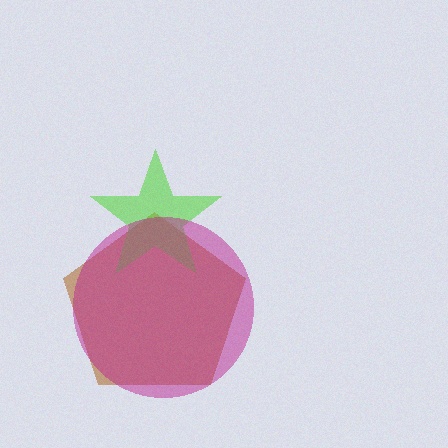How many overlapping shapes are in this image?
There are 3 overlapping shapes in the image.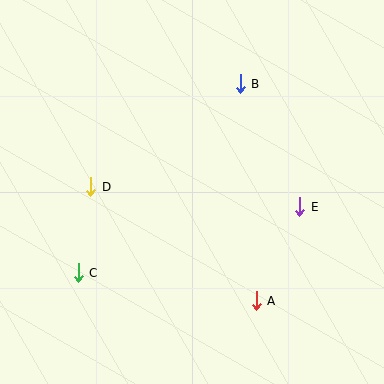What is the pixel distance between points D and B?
The distance between D and B is 181 pixels.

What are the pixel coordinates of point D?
Point D is at (91, 187).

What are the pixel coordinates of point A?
Point A is at (256, 301).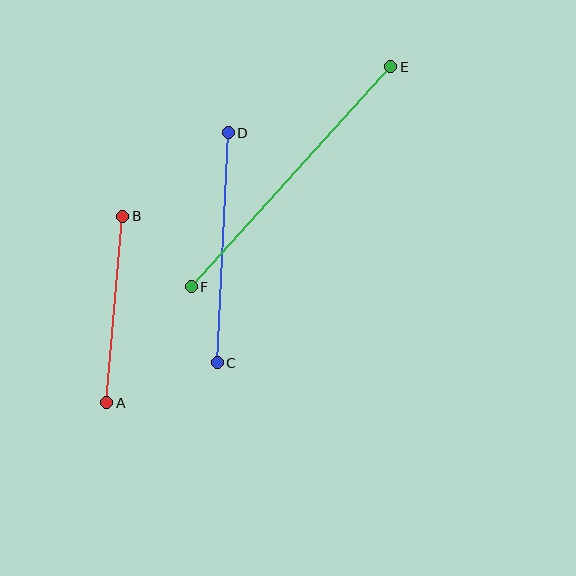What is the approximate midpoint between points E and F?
The midpoint is at approximately (291, 177) pixels.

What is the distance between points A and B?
The distance is approximately 187 pixels.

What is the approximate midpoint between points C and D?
The midpoint is at approximately (223, 248) pixels.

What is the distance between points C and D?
The distance is approximately 230 pixels.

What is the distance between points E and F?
The distance is approximately 297 pixels.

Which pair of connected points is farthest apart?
Points E and F are farthest apart.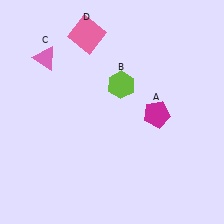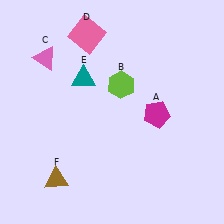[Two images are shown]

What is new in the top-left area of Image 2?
A teal triangle (E) was added in the top-left area of Image 2.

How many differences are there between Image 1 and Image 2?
There are 2 differences between the two images.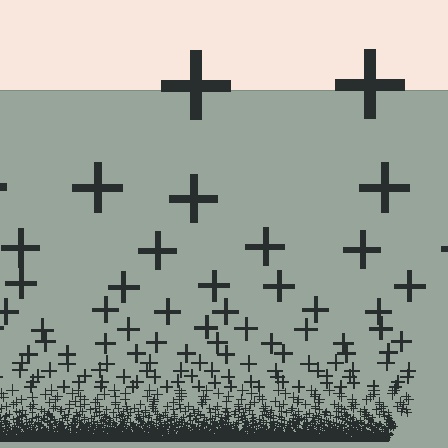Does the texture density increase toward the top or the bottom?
Density increases toward the bottom.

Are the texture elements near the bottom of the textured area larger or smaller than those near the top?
Smaller. The gradient is inverted — elements near the bottom are smaller and denser.